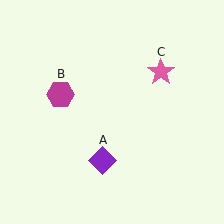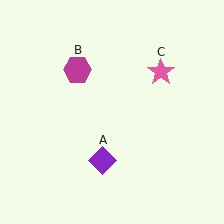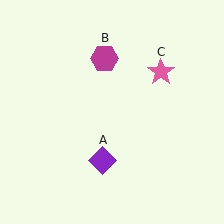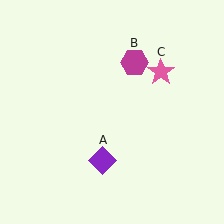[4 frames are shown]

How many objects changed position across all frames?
1 object changed position: magenta hexagon (object B).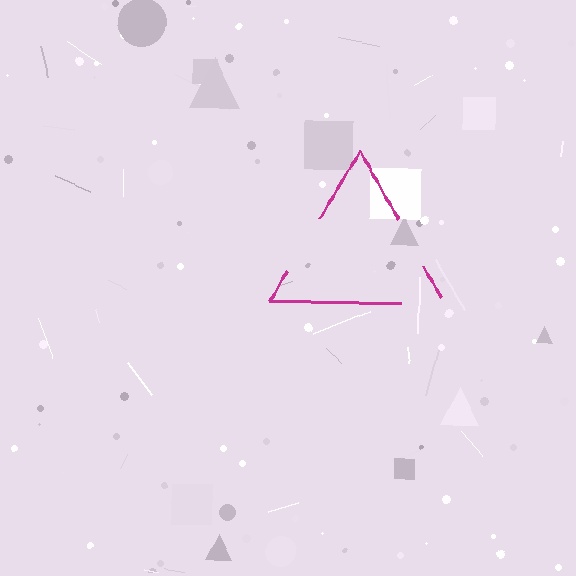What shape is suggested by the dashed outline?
The dashed outline suggests a triangle.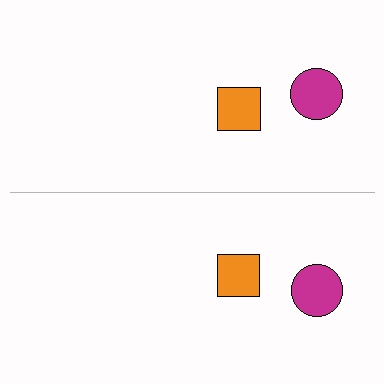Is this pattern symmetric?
Yes, this pattern has bilateral (reflection) symmetry.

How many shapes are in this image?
There are 4 shapes in this image.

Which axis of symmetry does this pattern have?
The pattern has a horizontal axis of symmetry running through the center of the image.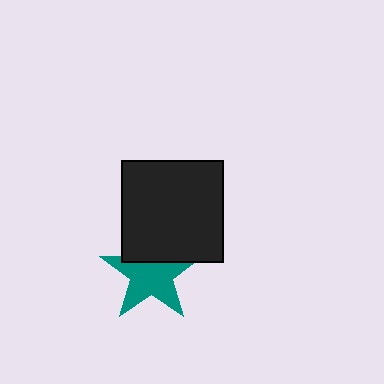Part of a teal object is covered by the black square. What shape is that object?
It is a star.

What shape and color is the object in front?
The object in front is a black square.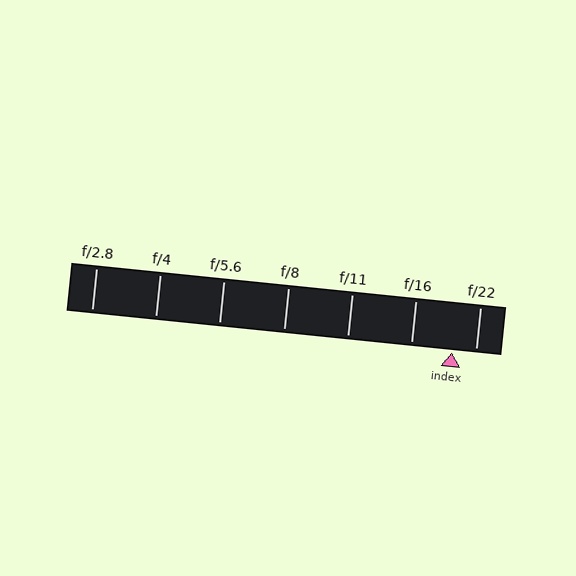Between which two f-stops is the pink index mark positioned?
The index mark is between f/16 and f/22.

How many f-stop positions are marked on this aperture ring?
There are 7 f-stop positions marked.